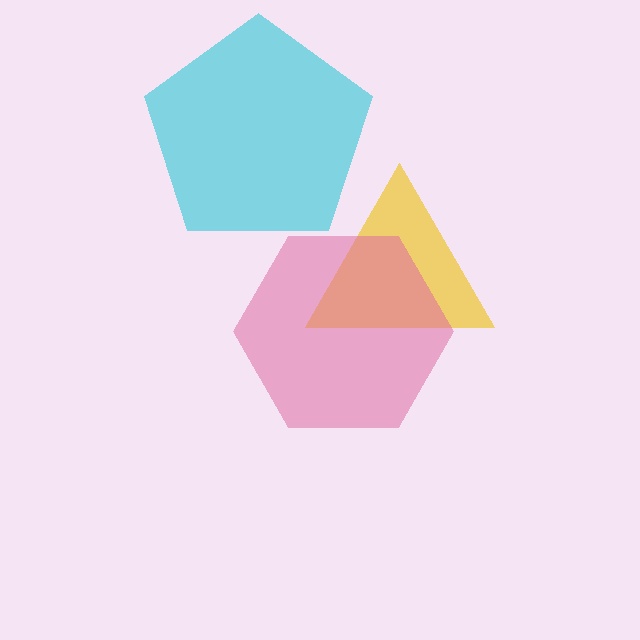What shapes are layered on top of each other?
The layered shapes are: a yellow triangle, a cyan pentagon, a pink hexagon.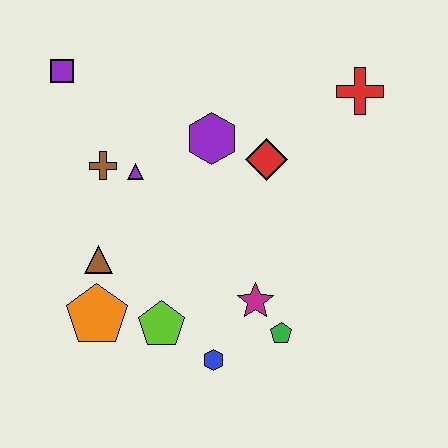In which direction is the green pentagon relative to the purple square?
The green pentagon is below the purple square.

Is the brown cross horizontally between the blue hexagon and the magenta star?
No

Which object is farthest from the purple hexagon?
The blue hexagon is farthest from the purple hexagon.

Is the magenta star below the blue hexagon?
No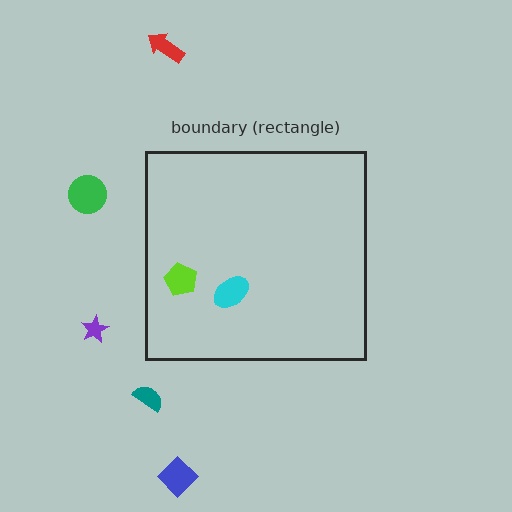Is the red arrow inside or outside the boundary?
Outside.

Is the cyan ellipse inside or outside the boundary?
Inside.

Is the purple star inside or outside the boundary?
Outside.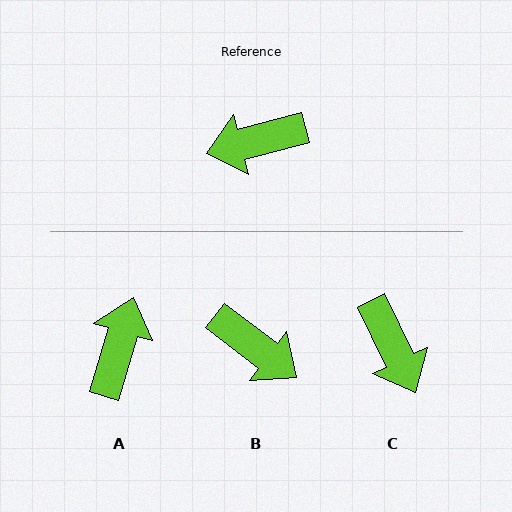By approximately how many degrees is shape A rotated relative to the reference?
Approximately 121 degrees clockwise.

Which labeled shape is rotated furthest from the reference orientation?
B, about 128 degrees away.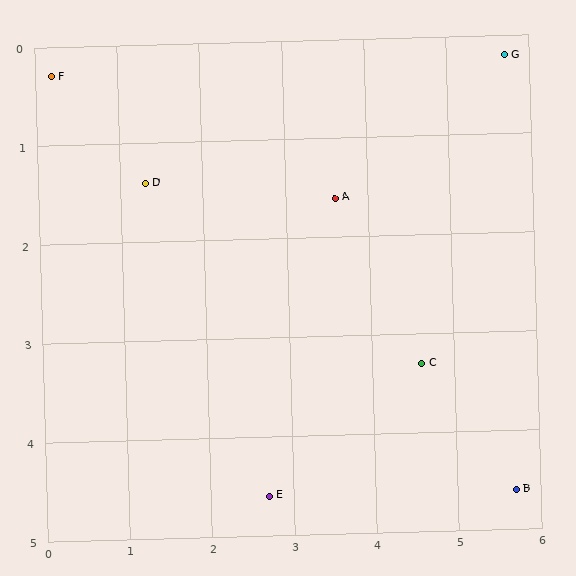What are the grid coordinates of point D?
Point D is at approximately (1.3, 1.4).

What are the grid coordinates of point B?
Point B is at approximately (5.7, 4.6).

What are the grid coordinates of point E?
Point E is at approximately (2.7, 4.6).